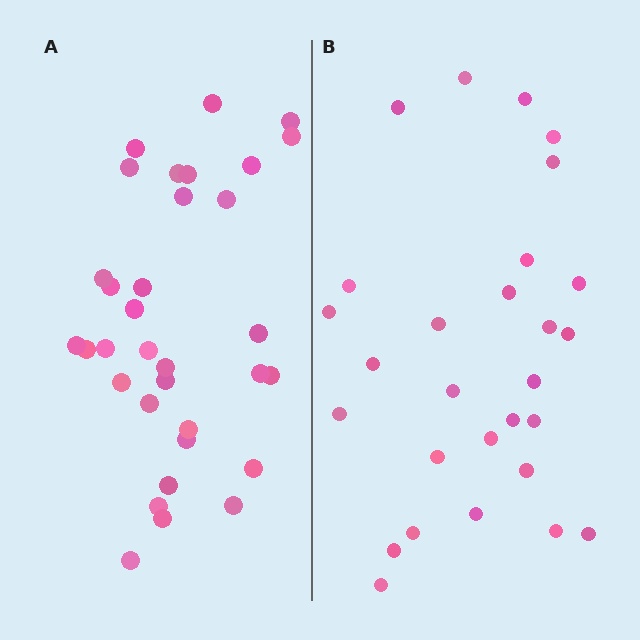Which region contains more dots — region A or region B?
Region A (the left region) has more dots.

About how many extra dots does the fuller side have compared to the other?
Region A has about 5 more dots than region B.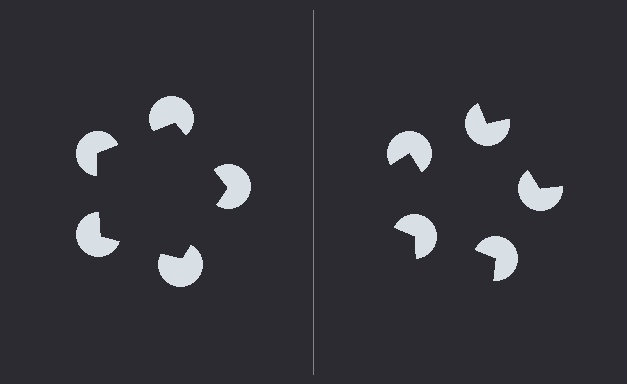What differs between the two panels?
The pac-man discs are positioned identically on both sides; only the wedge orientations differ. On the left they align to a pentagon; on the right they are misaligned.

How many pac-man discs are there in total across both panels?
10 — 5 on each side.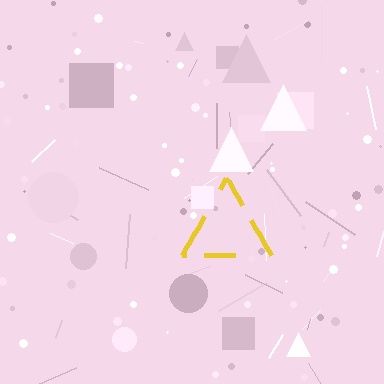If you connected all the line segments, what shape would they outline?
They would outline a triangle.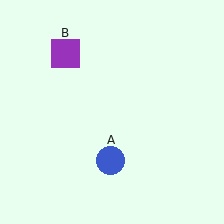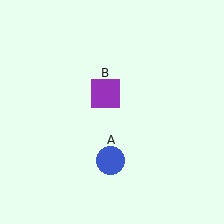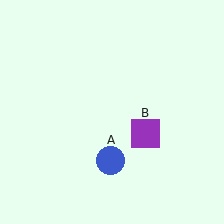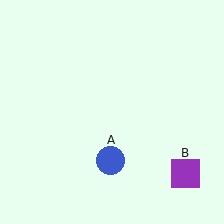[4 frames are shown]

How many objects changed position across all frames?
1 object changed position: purple square (object B).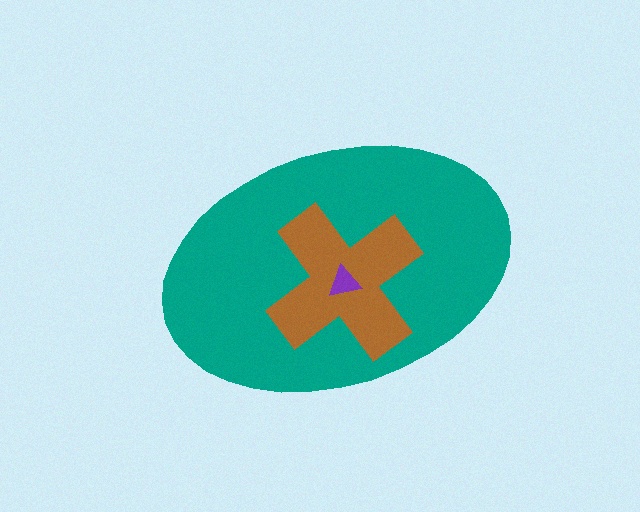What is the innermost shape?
The purple triangle.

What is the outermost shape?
The teal ellipse.